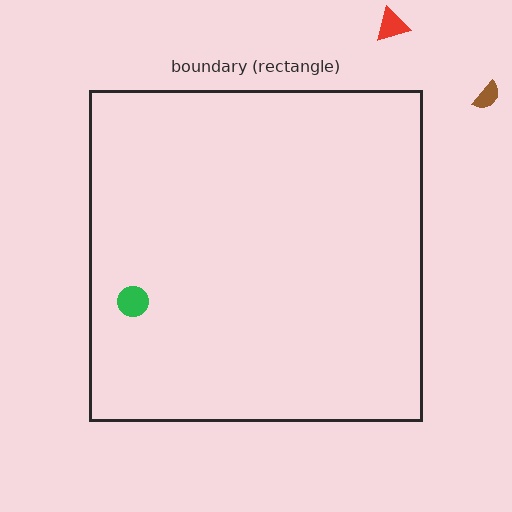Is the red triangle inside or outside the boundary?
Outside.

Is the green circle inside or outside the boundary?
Inside.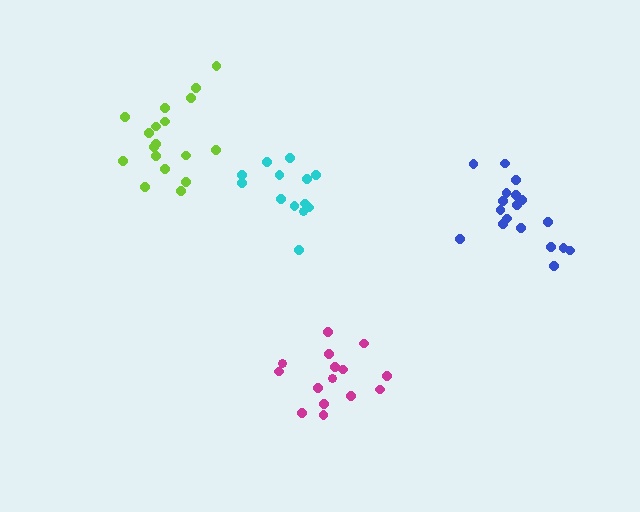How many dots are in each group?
Group 1: 18 dots, Group 2: 18 dots, Group 3: 13 dots, Group 4: 15 dots (64 total).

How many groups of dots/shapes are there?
There are 4 groups.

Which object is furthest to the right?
The blue cluster is rightmost.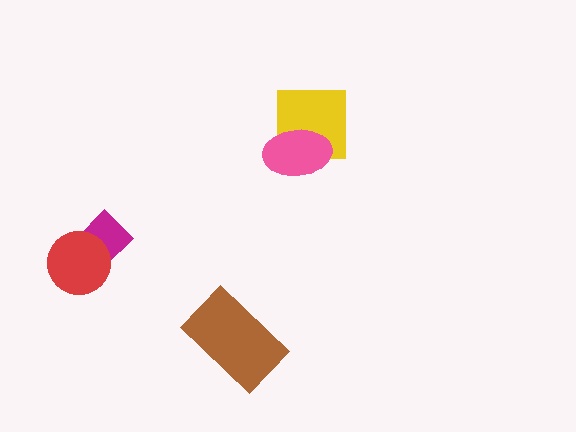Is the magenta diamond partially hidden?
Yes, it is partially covered by another shape.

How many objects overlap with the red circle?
1 object overlaps with the red circle.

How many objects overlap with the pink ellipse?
1 object overlaps with the pink ellipse.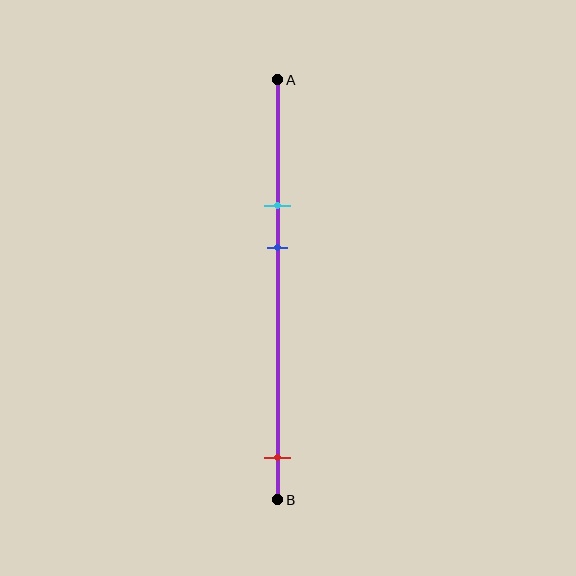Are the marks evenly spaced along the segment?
No, the marks are not evenly spaced.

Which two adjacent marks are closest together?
The cyan and blue marks are the closest adjacent pair.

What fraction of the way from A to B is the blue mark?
The blue mark is approximately 40% (0.4) of the way from A to B.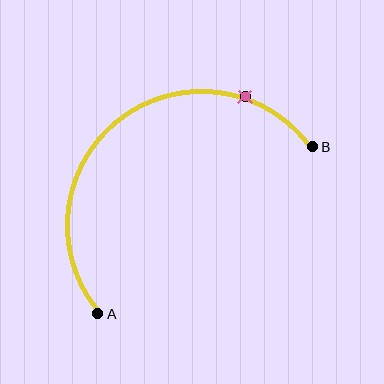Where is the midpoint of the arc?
The arc midpoint is the point on the curve farthest from the straight line joining A and B. It sits above and to the left of that line.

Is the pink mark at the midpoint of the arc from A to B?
No. The pink mark lies on the arc but is closer to endpoint B. The arc midpoint would be at the point on the curve equidistant along the arc from both A and B.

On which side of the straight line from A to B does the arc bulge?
The arc bulges above and to the left of the straight line connecting A and B.